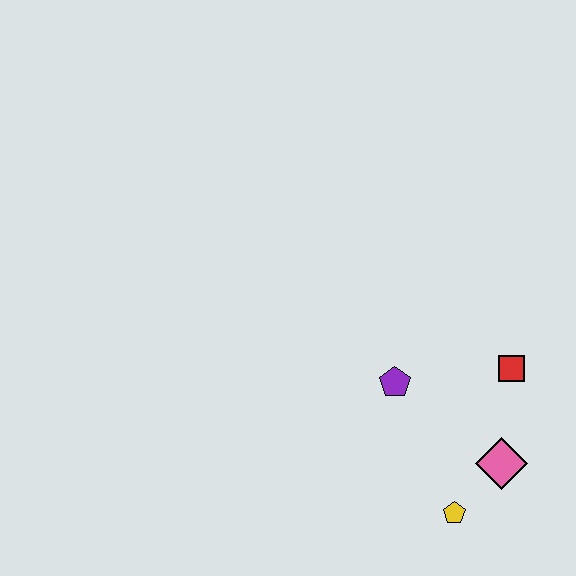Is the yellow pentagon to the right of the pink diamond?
No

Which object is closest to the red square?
The pink diamond is closest to the red square.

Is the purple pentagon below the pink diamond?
No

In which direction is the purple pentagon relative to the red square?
The purple pentagon is to the left of the red square.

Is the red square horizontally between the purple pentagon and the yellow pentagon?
No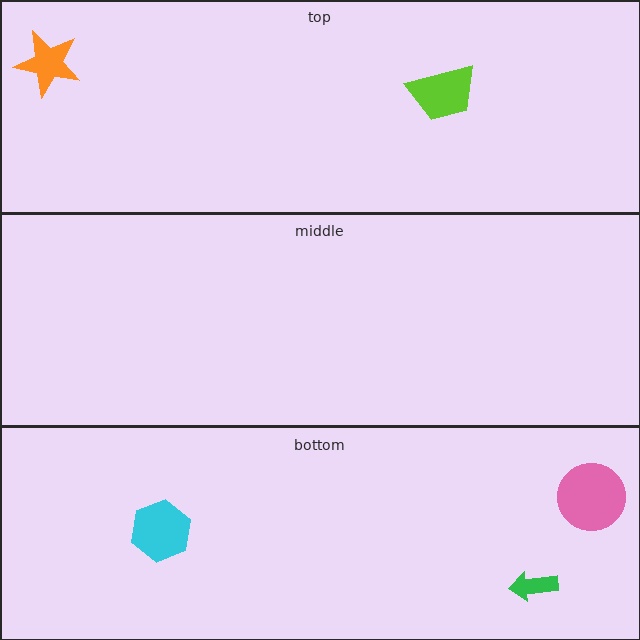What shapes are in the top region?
The orange star, the lime trapezoid.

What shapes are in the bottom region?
The cyan hexagon, the pink circle, the green arrow.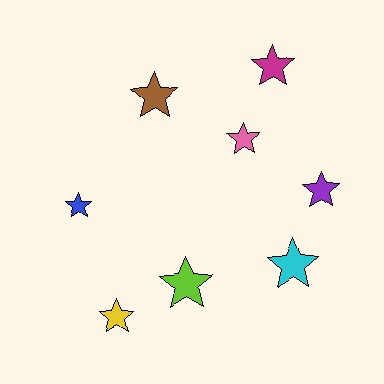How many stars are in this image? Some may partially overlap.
There are 8 stars.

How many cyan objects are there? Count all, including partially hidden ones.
There is 1 cyan object.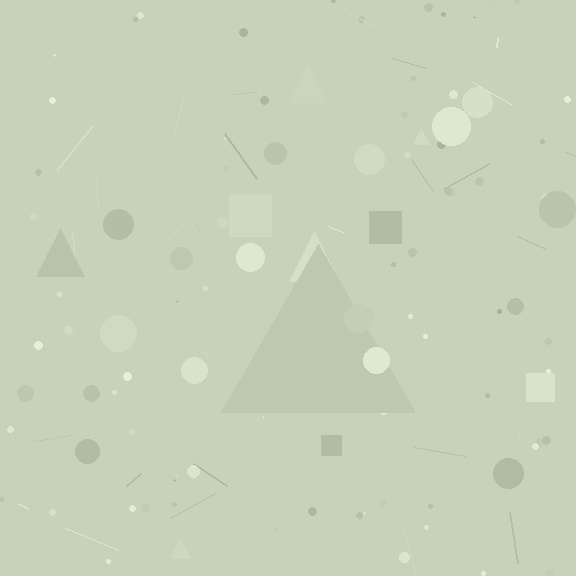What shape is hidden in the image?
A triangle is hidden in the image.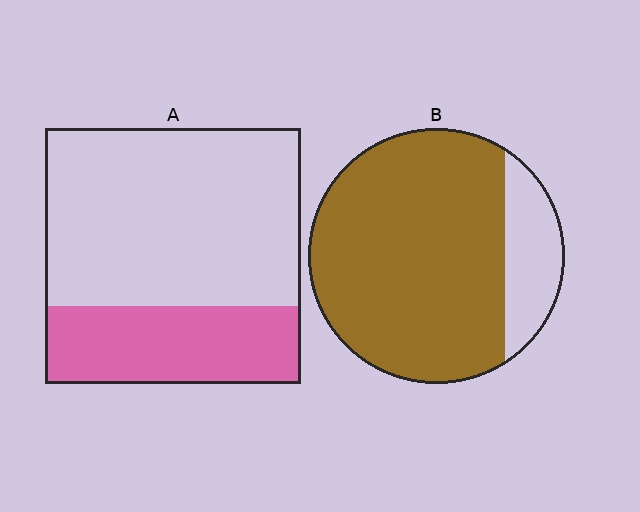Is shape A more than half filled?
No.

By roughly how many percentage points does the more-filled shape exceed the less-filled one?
By roughly 50 percentage points (B over A).